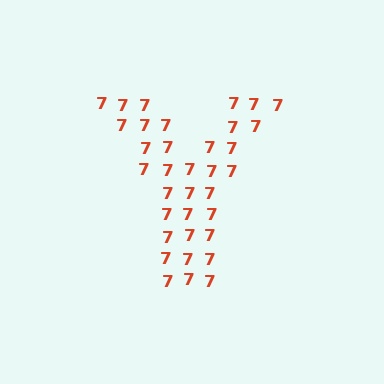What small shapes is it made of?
It is made of small digit 7's.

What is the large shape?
The large shape is the letter Y.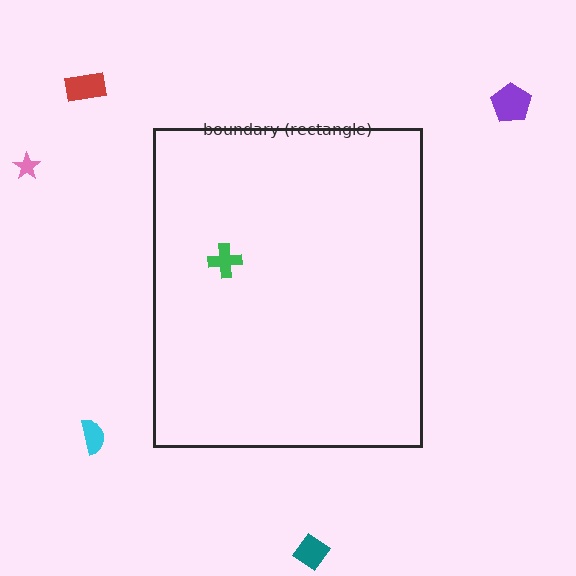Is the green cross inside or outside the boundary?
Inside.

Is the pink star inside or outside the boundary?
Outside.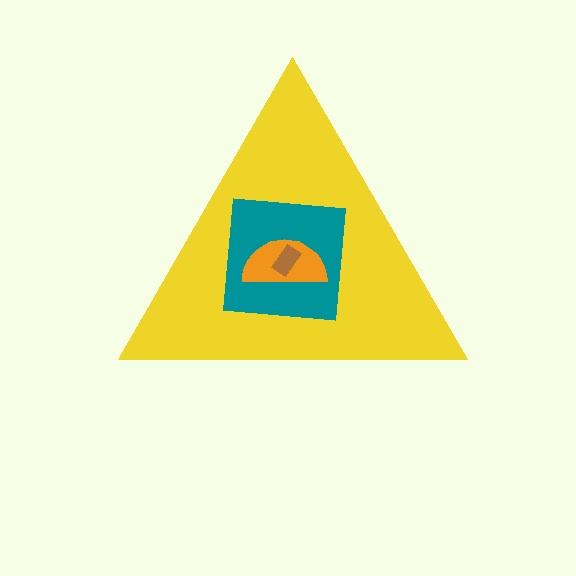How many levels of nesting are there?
4.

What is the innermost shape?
The brown rectangle.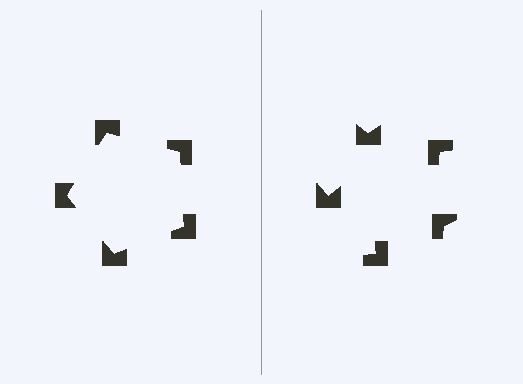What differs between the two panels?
The notched squares are positioned identically on both sides; only the wedge orientations differ. On the left they align to a pentagon; on the right they are misaligned.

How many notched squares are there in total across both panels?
10 — 5 on each side.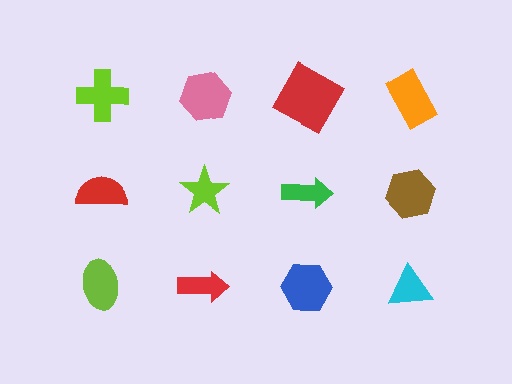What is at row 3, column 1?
A lime ellipse.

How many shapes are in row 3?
4 shapes.